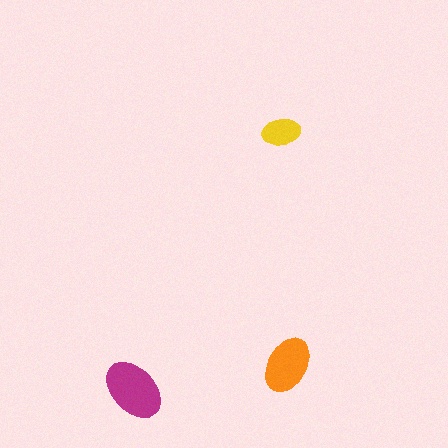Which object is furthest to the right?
The orange ellipse is rightmost.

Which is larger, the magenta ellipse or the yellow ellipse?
The magenta one.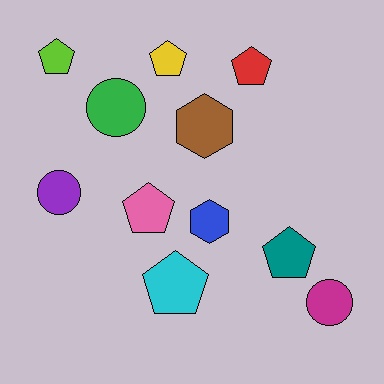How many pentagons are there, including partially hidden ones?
There are 6 pentagons.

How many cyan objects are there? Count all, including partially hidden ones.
There is 1 cyan object.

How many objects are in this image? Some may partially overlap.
There are 11 objects.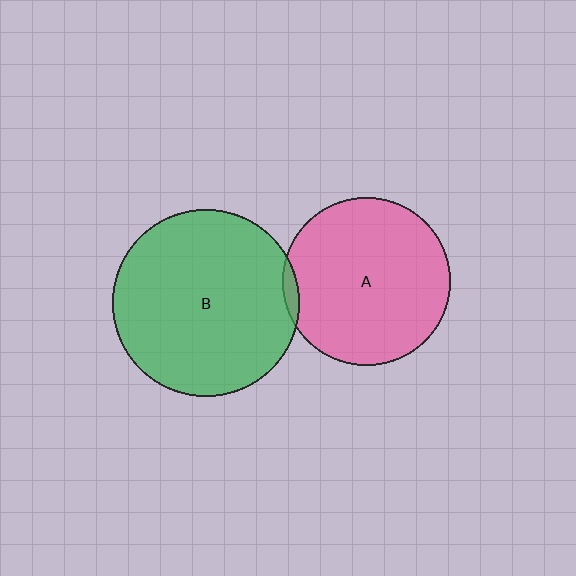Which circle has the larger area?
Circle B (green).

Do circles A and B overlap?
Yes.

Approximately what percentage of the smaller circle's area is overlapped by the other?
Approximately 5%.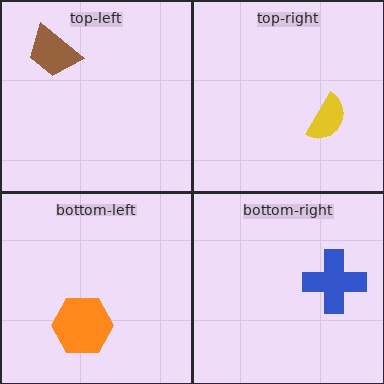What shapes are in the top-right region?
The yellow semicircle.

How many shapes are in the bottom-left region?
1.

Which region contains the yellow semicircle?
The top-right region.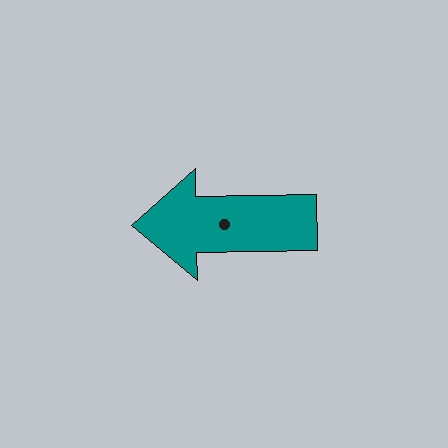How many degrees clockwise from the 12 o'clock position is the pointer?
Approximately 269 degrees.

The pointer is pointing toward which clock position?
Roughly 9 o'clock.